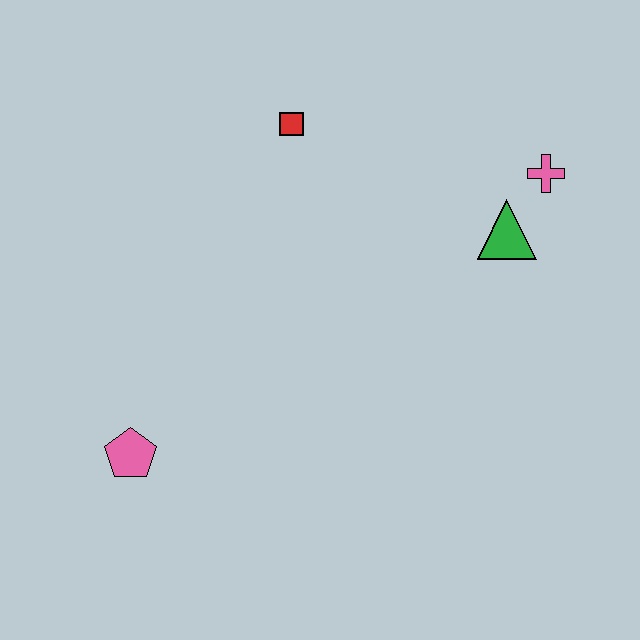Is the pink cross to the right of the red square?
Yes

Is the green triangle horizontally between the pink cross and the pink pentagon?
Yes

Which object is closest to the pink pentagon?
The red square is closest to the pink pentagon.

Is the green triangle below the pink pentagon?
No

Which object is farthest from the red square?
The pink pentagon is farthest from the red square.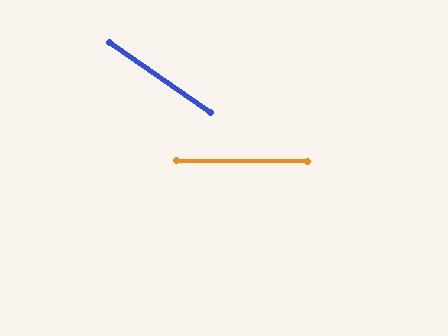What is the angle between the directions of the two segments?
Approximately 34 degrees.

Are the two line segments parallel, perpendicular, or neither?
Neither parallel nor perpendicular — they differ by about 34°.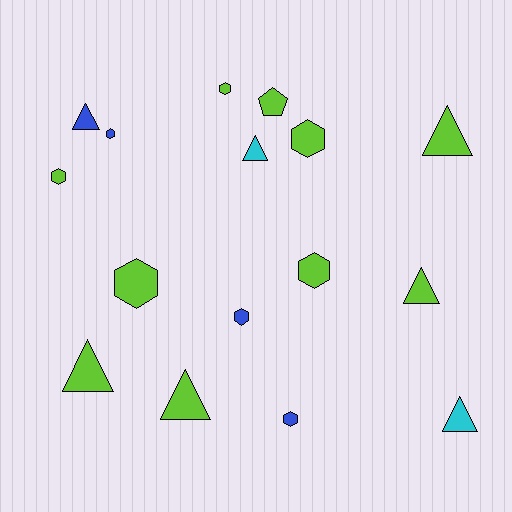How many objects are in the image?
There are 16 objects.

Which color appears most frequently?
Lime, with 10 objects.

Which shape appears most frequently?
Hexagon, with 8 objects.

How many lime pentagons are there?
There is 1 lime pentagon.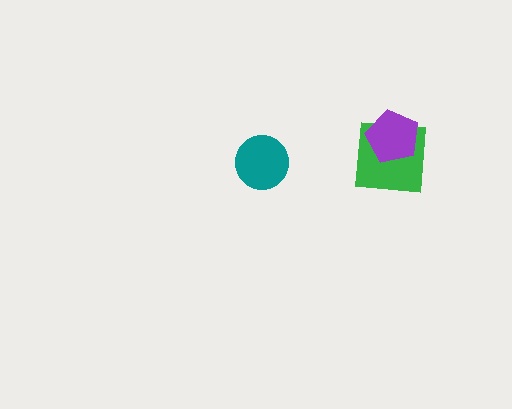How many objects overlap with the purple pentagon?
1 object overlaps with the purple pentagon.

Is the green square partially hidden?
Yes, it is partially covered by another shape.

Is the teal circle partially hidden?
No, no other shape covers it.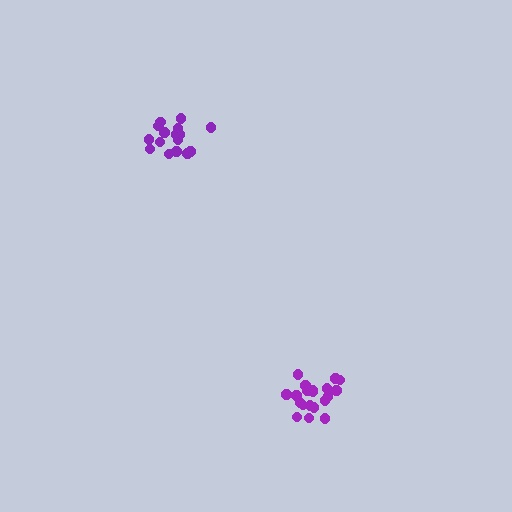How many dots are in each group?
Group 1: 16 dots, Group 2: 20 dots (36 total).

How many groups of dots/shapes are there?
There are 2 groups.